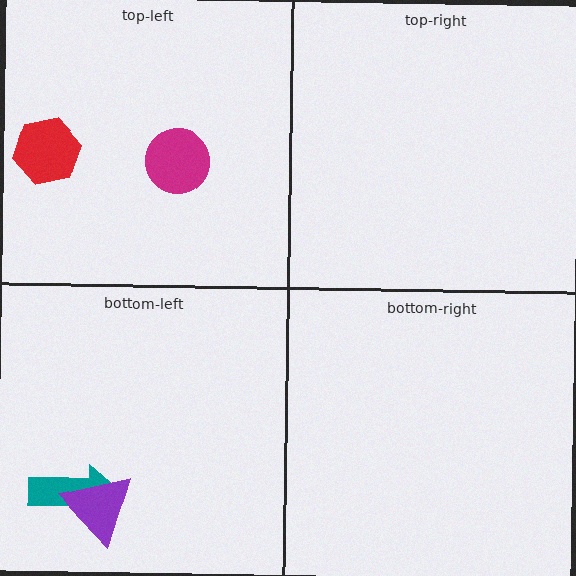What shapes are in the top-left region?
The red hexagon, the magenta circle.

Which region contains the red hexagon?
The top-left region.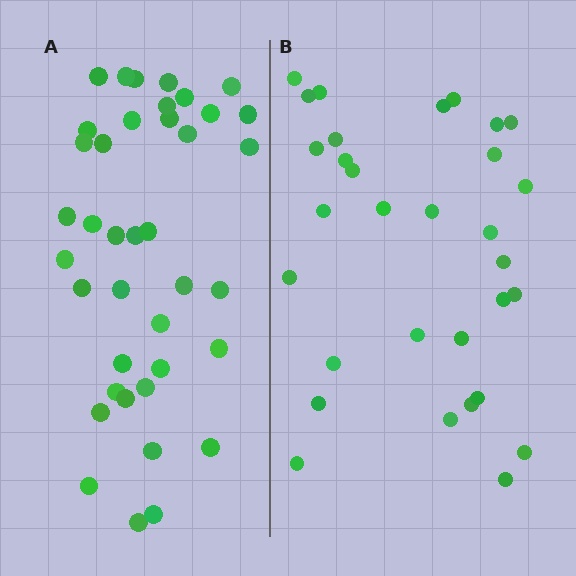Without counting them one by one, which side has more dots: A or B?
Region A (the left region) has more dots.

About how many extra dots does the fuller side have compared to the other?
Region A has roughly 8 or so more dots than region B.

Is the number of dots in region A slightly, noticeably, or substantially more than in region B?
Region A has noticeably more, but not dramatically so. The ratio is roughly 1.3 to 1.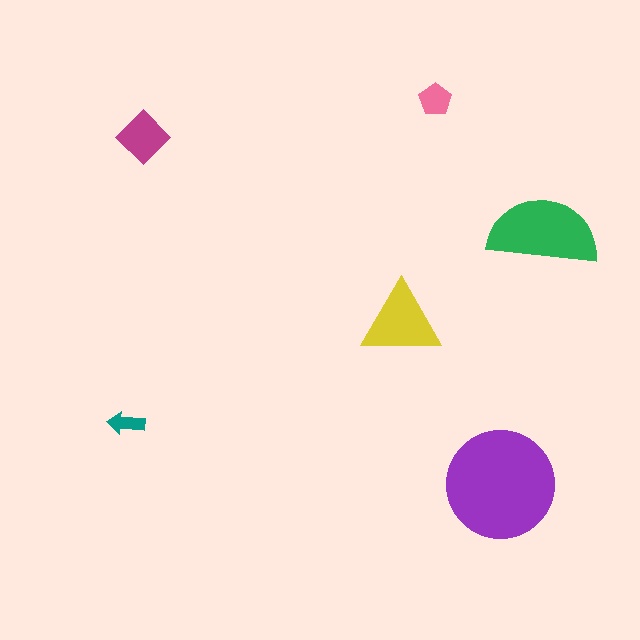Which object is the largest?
The purple circle.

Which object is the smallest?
The teal arrow.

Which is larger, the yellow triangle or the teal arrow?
The yellow triangle.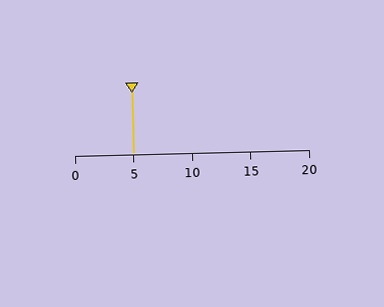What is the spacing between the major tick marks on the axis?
The major ticks are spaced 5 apart.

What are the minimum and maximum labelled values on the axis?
The axis runs from 0 to 20.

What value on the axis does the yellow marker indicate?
The marker indicates approximately 5.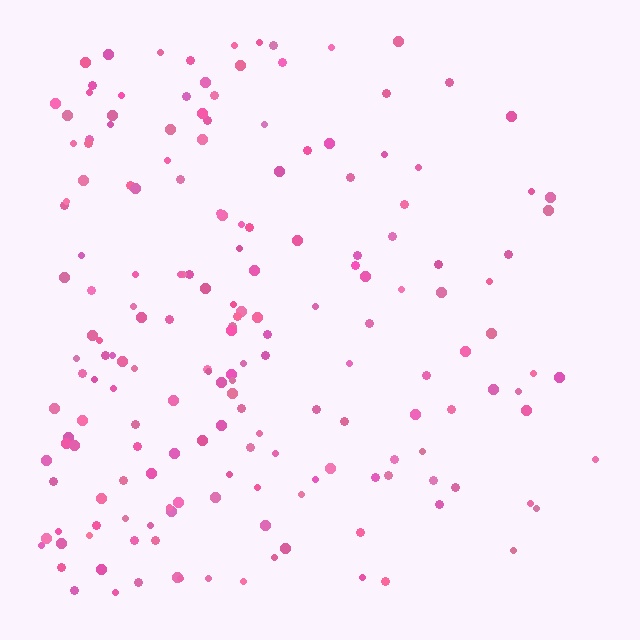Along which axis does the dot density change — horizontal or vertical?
Horizontal.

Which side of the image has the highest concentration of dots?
The left.